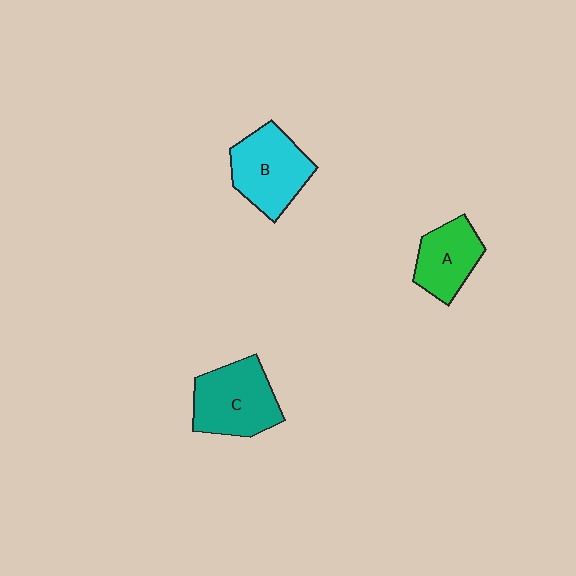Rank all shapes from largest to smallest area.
From largest to smallest: C (teal), B (cyan), A (green).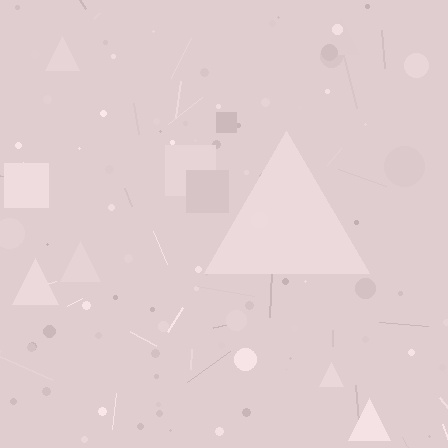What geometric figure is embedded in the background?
A triangle is embedded in the background.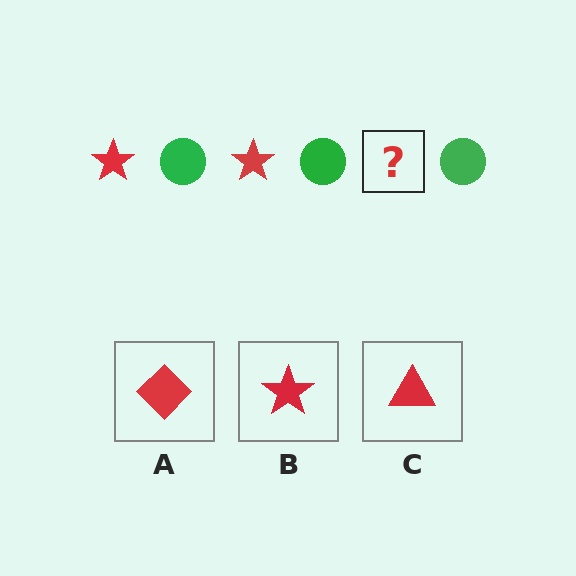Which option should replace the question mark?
Option B.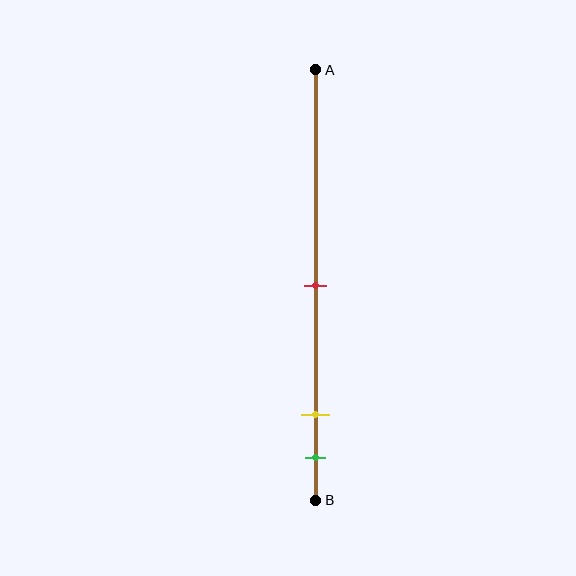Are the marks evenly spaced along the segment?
No, the marks are not evenly spaced.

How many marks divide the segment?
There are 3 marks dividing the segment.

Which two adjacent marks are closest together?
The yellow and green marks are the closest adjacent pair.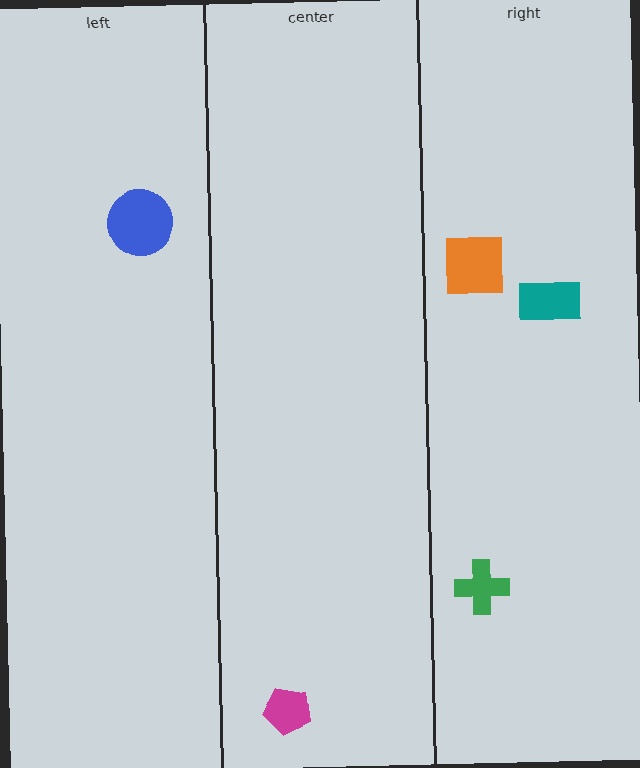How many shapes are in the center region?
1.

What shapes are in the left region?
The blue circle.